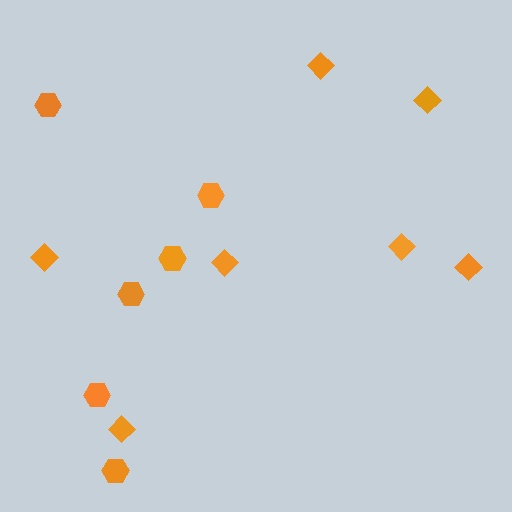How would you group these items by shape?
There are 2 groups: one group of diamonds (7) and one group of hexagons (6).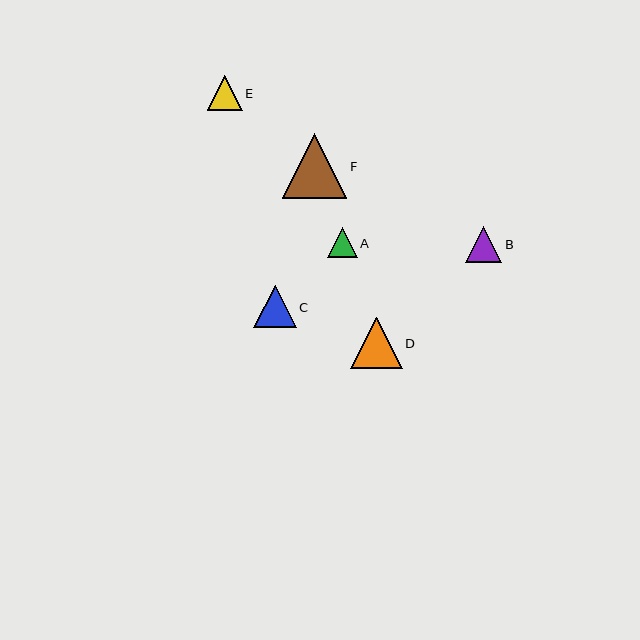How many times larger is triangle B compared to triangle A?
Triangle B is approximately 1.2 times the size of triangle A.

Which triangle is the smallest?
Triangle A is the smallest with a size of approximately 30 pixels.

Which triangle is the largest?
Triangle F is the largest with a size of approximately 65 pixels.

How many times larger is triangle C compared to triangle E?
Triangle C is approximately 1.2 times the size of triangle E.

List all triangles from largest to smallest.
From largest to smallest: F, D, C, B, E, A.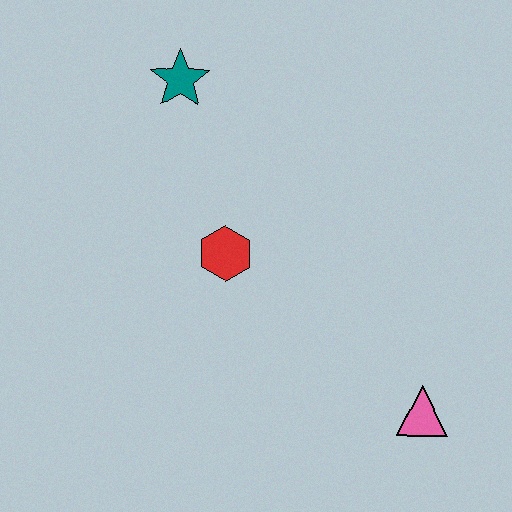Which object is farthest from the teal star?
The pink triangle is farthest from the teal star.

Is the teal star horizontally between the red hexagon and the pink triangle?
No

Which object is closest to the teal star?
The red hexagon is closest to the teal star.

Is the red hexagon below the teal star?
Yes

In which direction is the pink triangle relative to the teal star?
The pink triangle is below the teal star.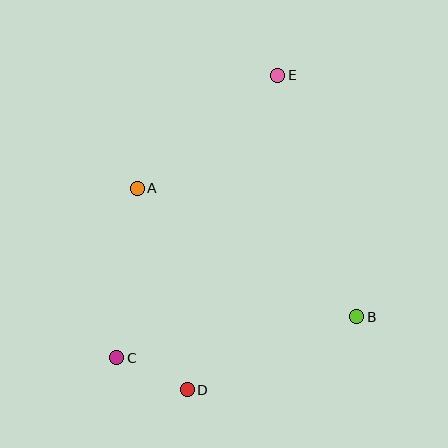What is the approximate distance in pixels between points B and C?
The distance between B and C is approximately 243 pixels.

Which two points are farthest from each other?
Points D and E are farthest from each other.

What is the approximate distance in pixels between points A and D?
The distance between A and D is approximately 208 pixels.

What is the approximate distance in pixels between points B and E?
The distance between B and E is approximately 254 pixels.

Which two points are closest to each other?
Points C and D are closest to each other.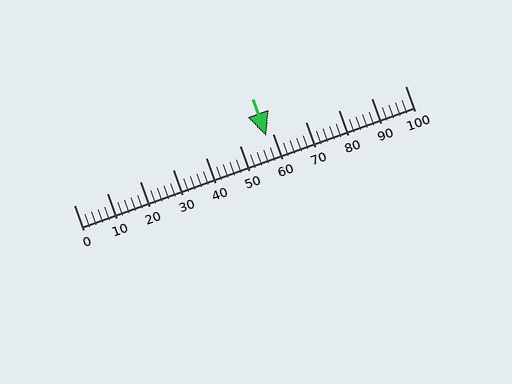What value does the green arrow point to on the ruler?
The green arrow points to approximately 58.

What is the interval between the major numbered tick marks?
The major tick marks are spaced 10 units apart.